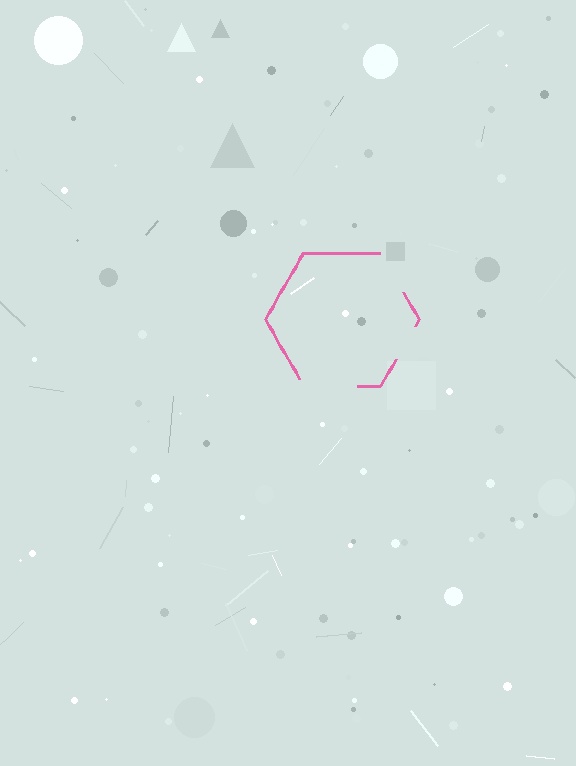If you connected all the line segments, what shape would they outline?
They would outline a hexagon.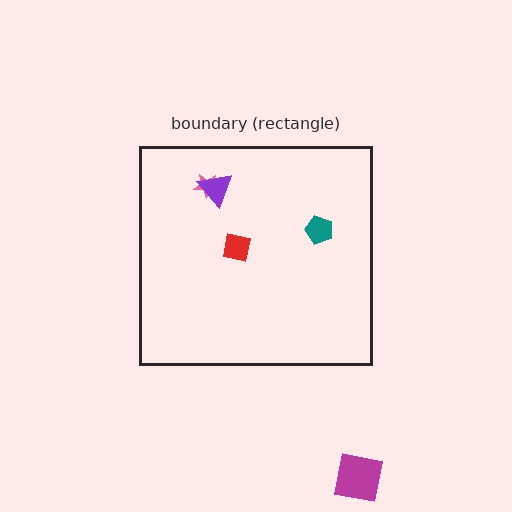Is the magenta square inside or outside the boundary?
Outside.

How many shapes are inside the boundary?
4 inside, 1 outside.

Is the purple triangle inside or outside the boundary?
Inside.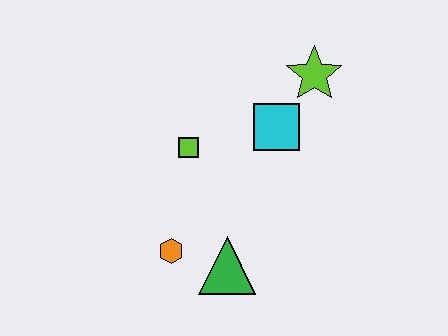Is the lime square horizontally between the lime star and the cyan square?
No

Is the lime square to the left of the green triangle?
Yes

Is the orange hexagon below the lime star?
Yes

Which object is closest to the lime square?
The cyan square is closest to the lime square.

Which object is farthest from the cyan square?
The orange hexagon is farthest from the cyan square.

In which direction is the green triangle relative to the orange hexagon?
The green triangle is to the right of the orange hexagon.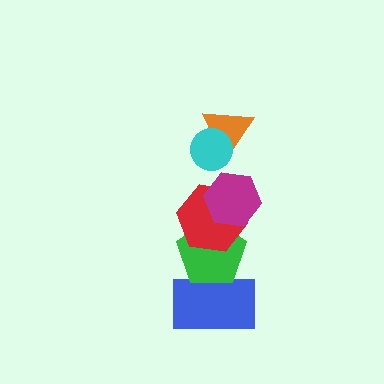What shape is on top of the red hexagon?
The magenta hexagon is on top of the red hexagon.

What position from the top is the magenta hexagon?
The magenta hexagon is 3rd from the top.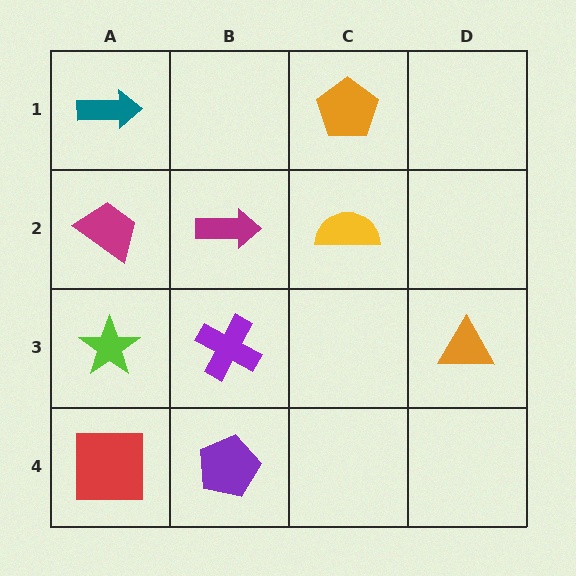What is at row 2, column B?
A magenta arrow.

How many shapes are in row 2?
3 shapes.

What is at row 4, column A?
A red square.